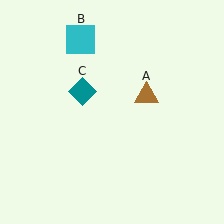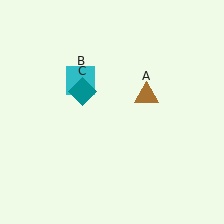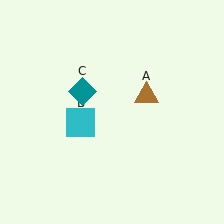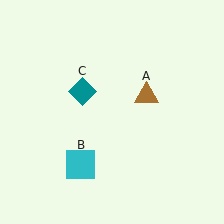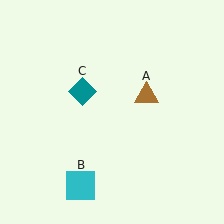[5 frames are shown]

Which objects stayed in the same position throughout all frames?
Brown triangle (object A) and teal diamond (object C) remained stationary.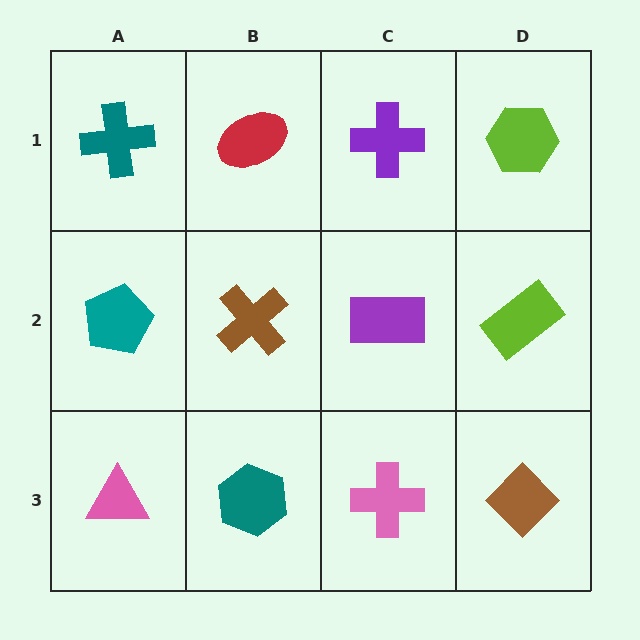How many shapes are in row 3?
4 shapes.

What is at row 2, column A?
A teal pentagon.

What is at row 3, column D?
A brown diamond.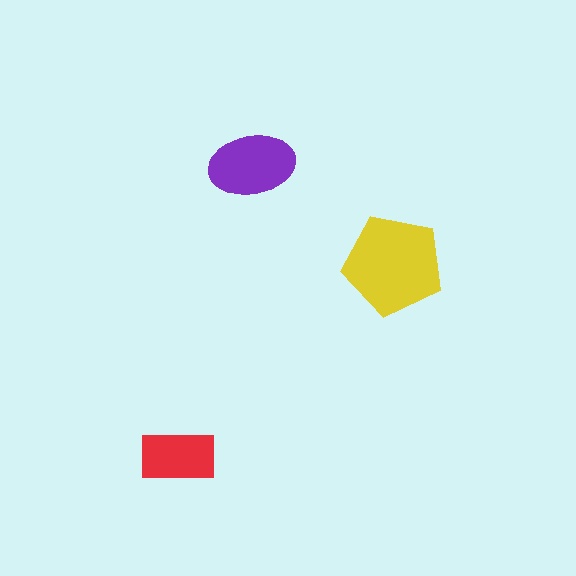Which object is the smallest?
The red rectangle.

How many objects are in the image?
There are 3 objects in the image.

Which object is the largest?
The yellow pentagon.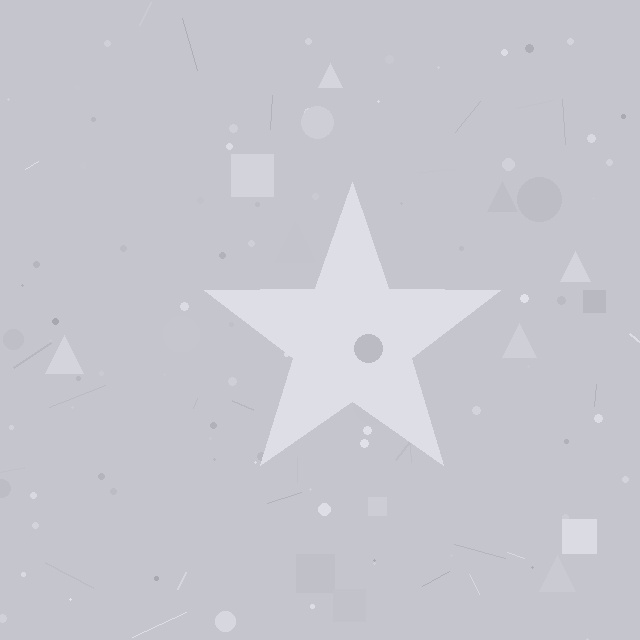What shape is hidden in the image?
A star is hidden in the image.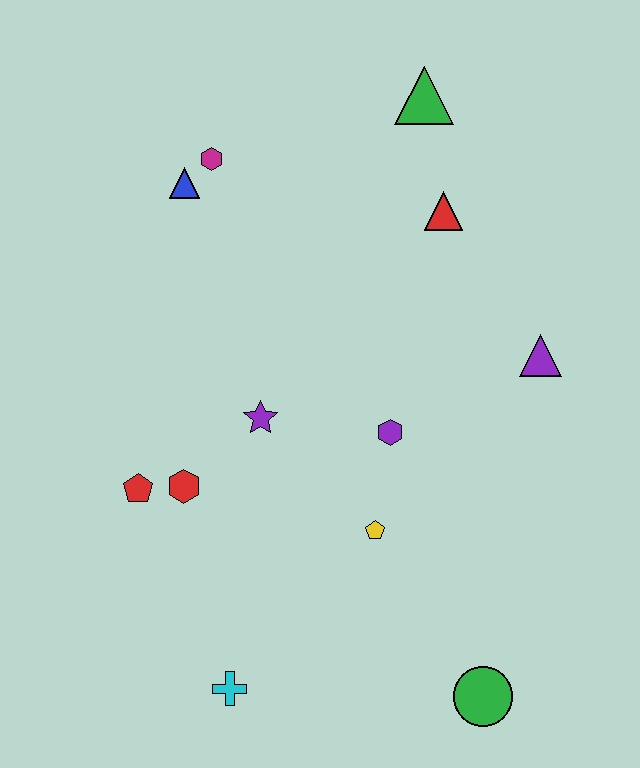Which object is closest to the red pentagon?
The red hexagon is closest to the red pentagon.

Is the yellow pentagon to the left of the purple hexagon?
Yes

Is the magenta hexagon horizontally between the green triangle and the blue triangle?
Yes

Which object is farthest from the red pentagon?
The green triangle is farthest from the red pentagon.